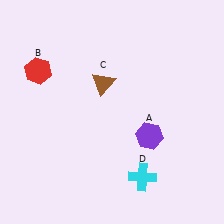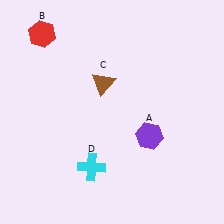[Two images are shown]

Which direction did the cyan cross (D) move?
The cyan cross (D) moved left.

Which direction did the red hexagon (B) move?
The red hexagon (B) moved up.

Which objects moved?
The objects that moved are: the red hexagon (B), the cyan cross (D).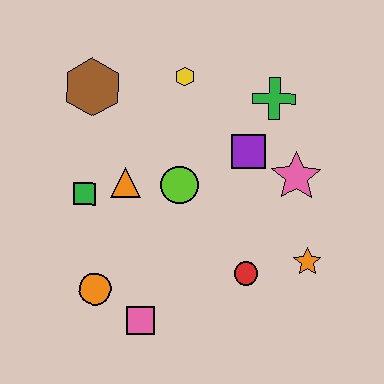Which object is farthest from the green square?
The orange star is farthest from the green square.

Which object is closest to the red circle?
The orange star is closest to the red circle.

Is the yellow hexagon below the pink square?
No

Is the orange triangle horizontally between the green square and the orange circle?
No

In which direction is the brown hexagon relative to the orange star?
The brown hexagon is to the left of the orange star.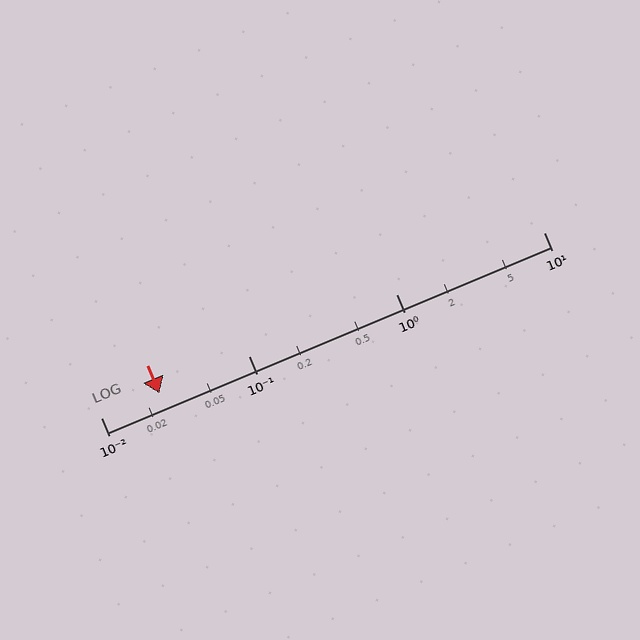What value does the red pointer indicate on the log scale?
The pointer indicates approximately 0.025.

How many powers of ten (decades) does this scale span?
The scale spans 3 decades, from 0.01 to 10.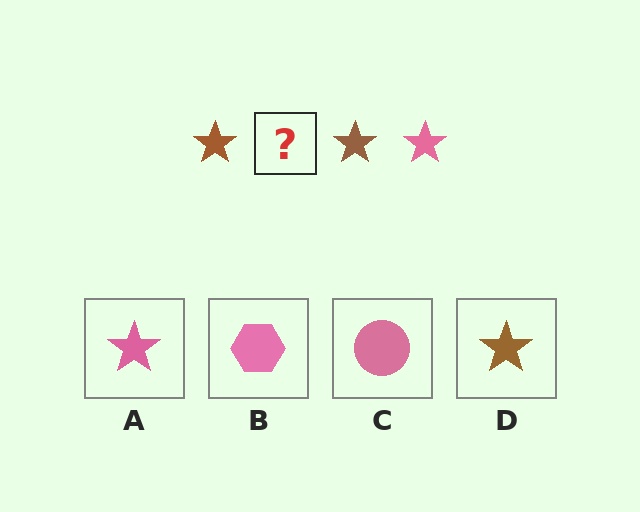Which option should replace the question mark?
Option A.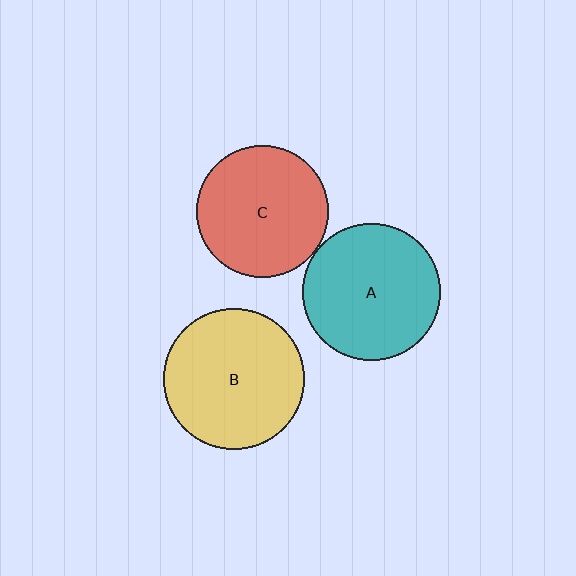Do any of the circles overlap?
No, none of the circles overlap.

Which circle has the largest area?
Circle B (yellow).